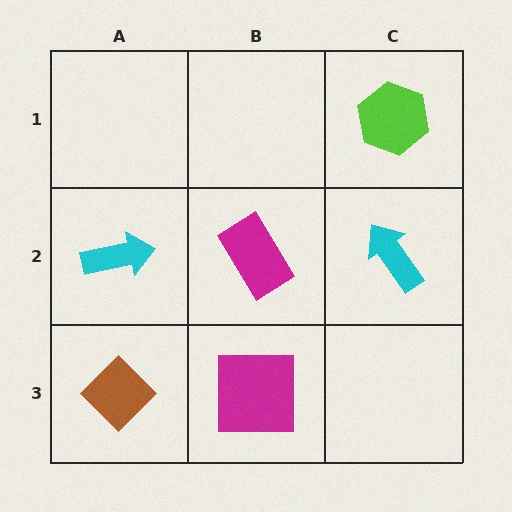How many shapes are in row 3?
2 shapes.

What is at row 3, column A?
A brown diamond.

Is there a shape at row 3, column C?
No, that cell is empty.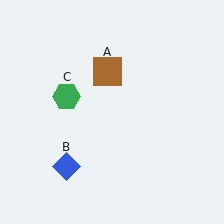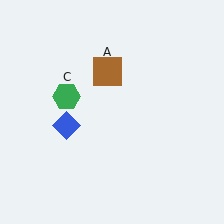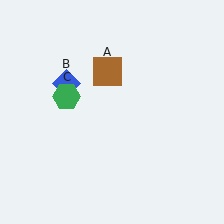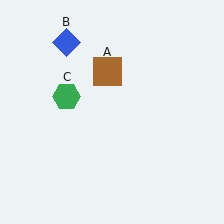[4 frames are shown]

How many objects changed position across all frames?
1 object changed position: blue diamond (object B).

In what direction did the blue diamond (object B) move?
The blue diamond (object B) moved up.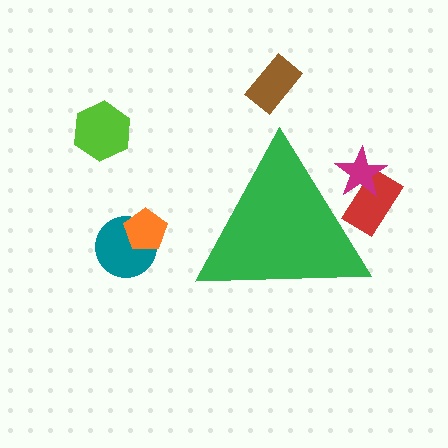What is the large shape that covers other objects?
A green triangle.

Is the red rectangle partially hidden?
Yes, the red rectangle is partially hidden behind the green triangle.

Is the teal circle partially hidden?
No, the teal circle is fully visible.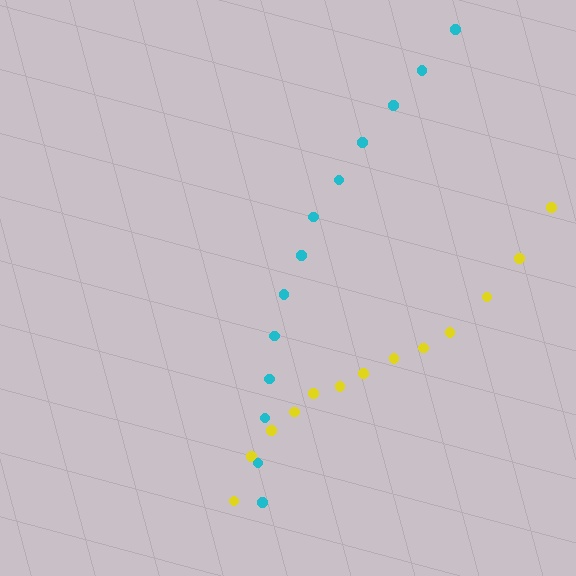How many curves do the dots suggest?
There are 2 distinct paths.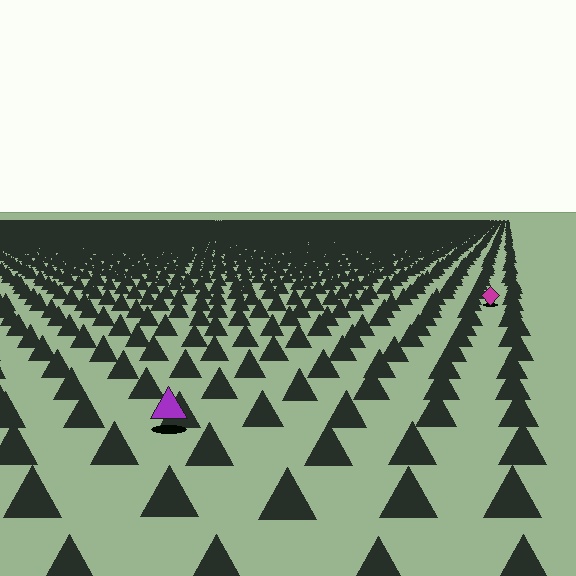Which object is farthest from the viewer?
The magenta diamond is farthest from the viewer. It appears smaller and the ground texture around it is denser.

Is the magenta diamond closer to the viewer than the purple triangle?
No. The purple triangle is closer — you can tell from the texture gradient: the ground texture is coarser near it.